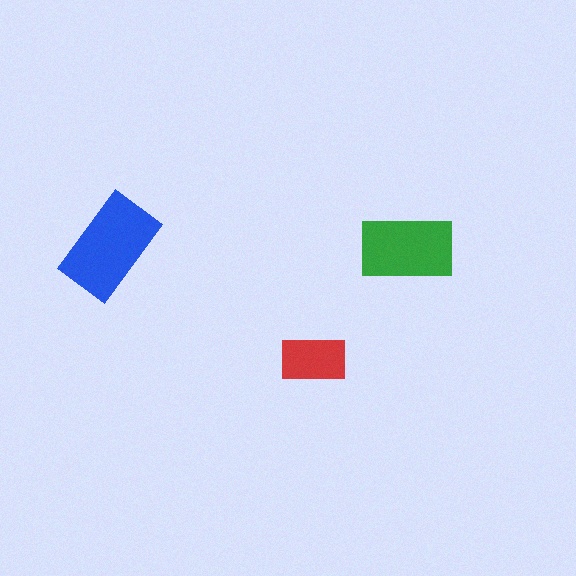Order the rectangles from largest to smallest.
the blue one, the green one, the red one.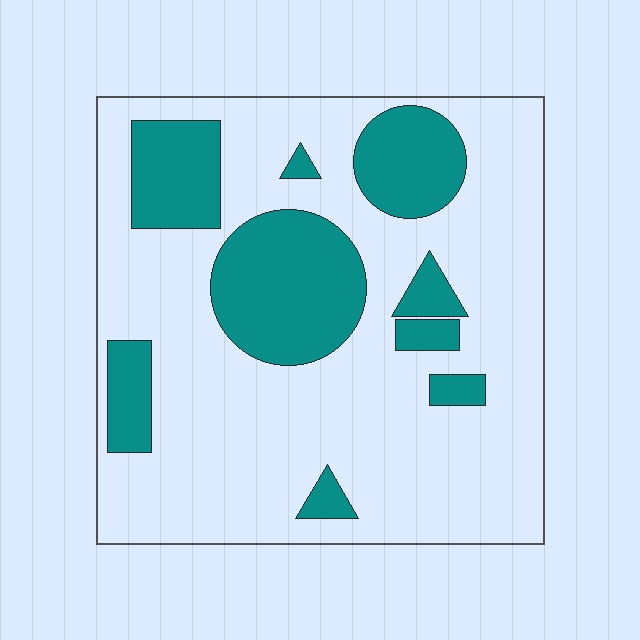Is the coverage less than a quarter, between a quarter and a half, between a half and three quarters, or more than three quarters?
Between a quarter and a half.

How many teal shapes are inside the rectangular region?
9.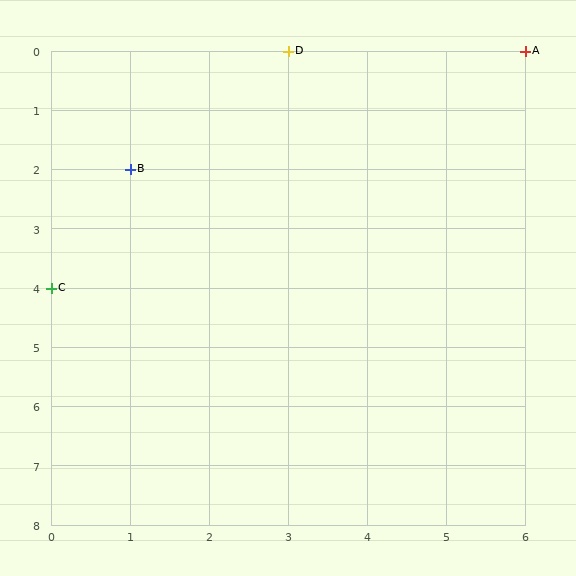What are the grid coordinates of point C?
Point C is at grid coordinates (0, 4).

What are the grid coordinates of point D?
Point D is at grid coordinates (3, 0).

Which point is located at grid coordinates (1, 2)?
Point B is at (1, 2).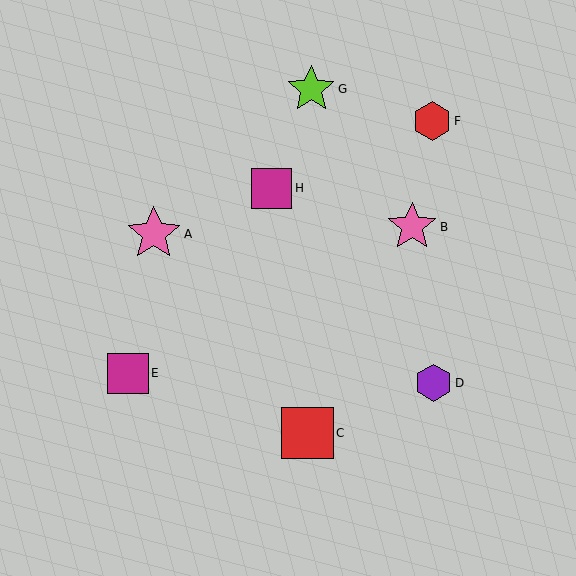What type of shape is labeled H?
Shape H is a magenta square.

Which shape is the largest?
The pink star (labeled A) is the largest.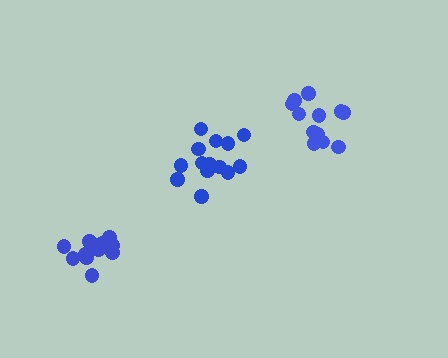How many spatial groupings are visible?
There are 3 spatial groupings.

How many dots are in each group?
Group 1: 12 dots, Group 2: 15 dots, Group 3: 13 dots (40 total).